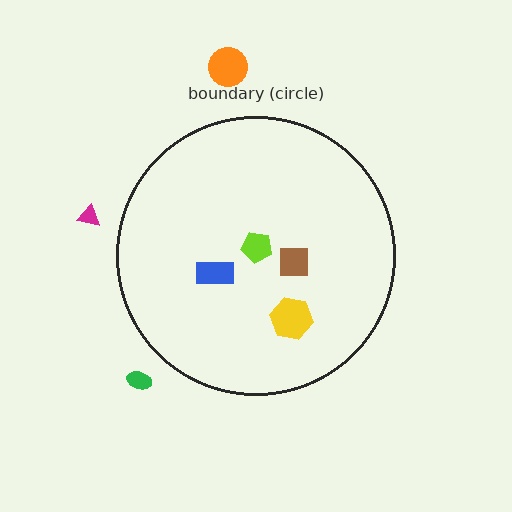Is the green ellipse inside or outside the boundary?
Outside.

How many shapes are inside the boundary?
4 inside, 3 outside.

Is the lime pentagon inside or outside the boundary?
Inside.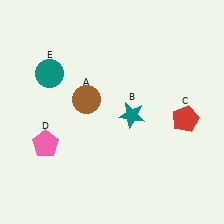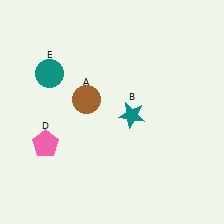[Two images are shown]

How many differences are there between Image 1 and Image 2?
There is 1 difference between the two images.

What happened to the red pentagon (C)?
The red pentagon (C) was removed in Image 2. It was in the bottom-right area of Image 1.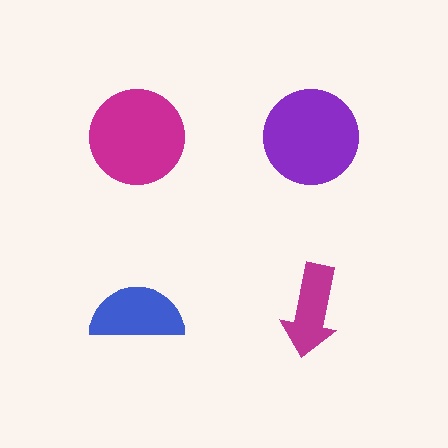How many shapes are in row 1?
2 shapes.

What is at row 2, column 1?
A blue semicircle.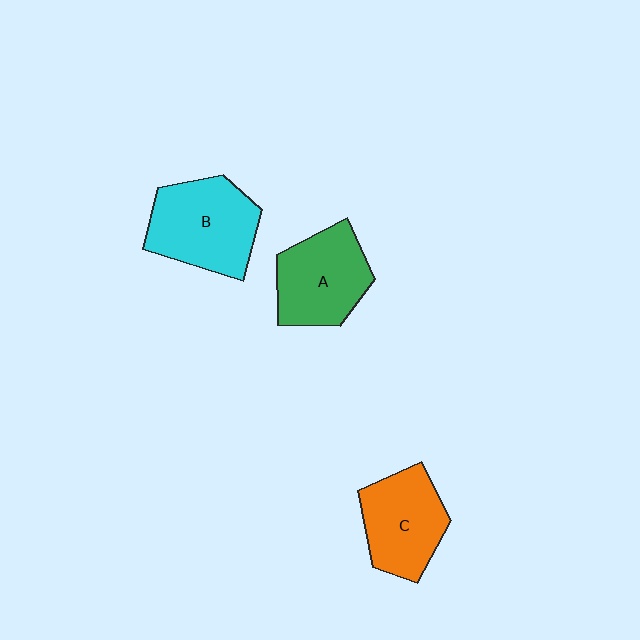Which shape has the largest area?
Shape B (cyan).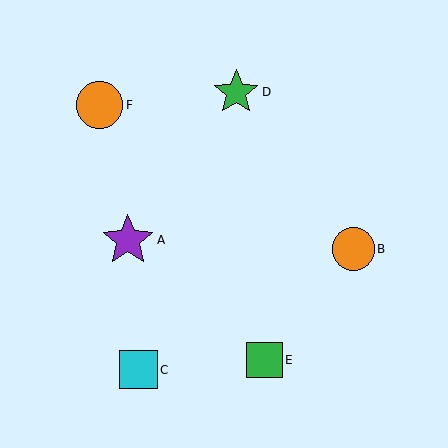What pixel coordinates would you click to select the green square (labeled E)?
Click at (264, 360) to select the green square E.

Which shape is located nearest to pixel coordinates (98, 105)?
The orange circle (labeled F) at (99, 105) is nearest to that location.